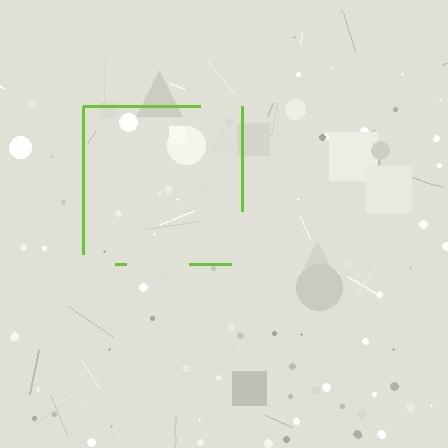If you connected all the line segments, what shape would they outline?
They would outline a square.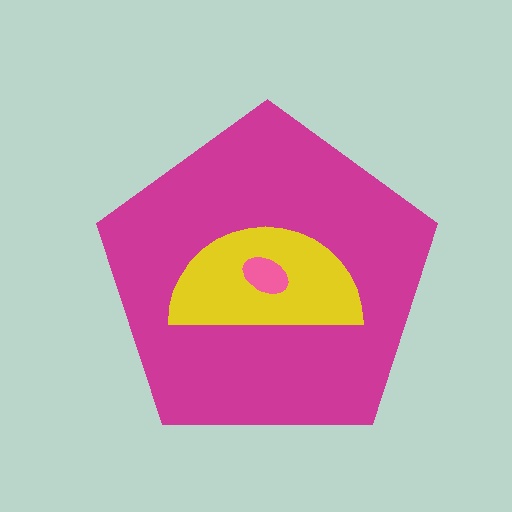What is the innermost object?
The pink ellipse.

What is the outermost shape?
The magenta pentagon.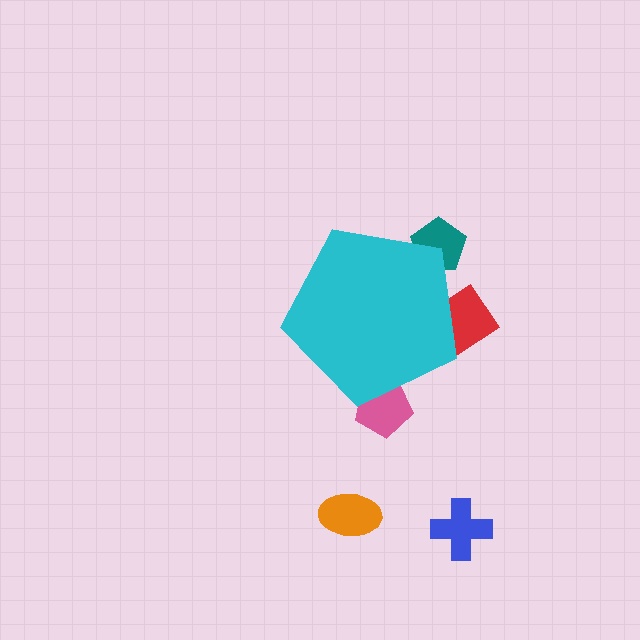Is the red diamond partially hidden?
Yes, the red diamond is partially hidden behind the cyan pentagon.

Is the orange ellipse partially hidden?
No, the orange ellipse is fully visible.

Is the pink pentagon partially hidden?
Yes, the pink pentagon is partially hidden behind the cyan pentagon.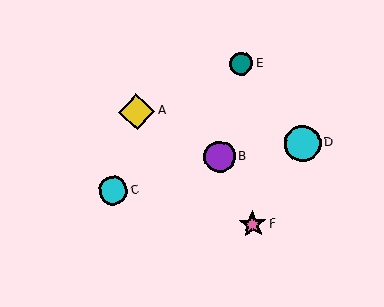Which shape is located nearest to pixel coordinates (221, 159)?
The purple circle (labeled B) at (219, 157) is nearest to that location.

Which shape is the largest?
The yellow diamond (labeled A) is the largest.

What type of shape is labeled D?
Shape D is a cyan circle.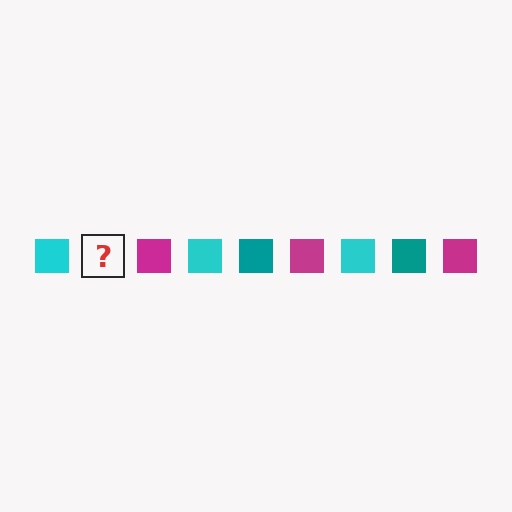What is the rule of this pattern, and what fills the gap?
The rule is that the pattern cycles through cyan, teal, magenta squares. The gap should be filled with a teal square.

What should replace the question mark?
The question mark should be replaced with a teal square.